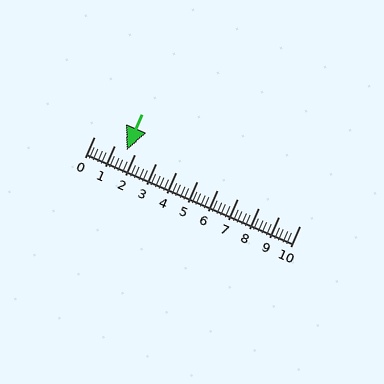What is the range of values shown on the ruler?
The ruler shows values from 0 to 10.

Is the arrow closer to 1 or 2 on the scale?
The arrow is closer to 2.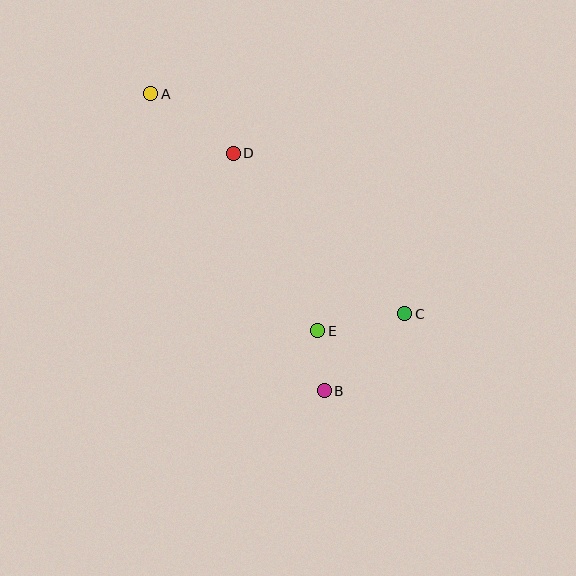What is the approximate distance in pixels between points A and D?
The distance between A and D is approximately 101 pixels.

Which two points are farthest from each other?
Points A and B are farthest from each other.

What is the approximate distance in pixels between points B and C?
The distance between B and C is approximately 111 pixels.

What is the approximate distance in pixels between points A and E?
The distance between A and E is approximately 290 pixels.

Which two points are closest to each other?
Points B and E are closest to each other.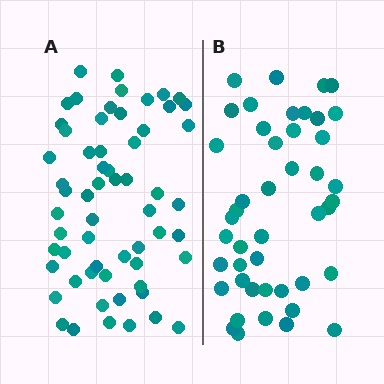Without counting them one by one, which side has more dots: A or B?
Region A (the left region) has more dots.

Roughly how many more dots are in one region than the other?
Region A has approximately 15 more dots than region B.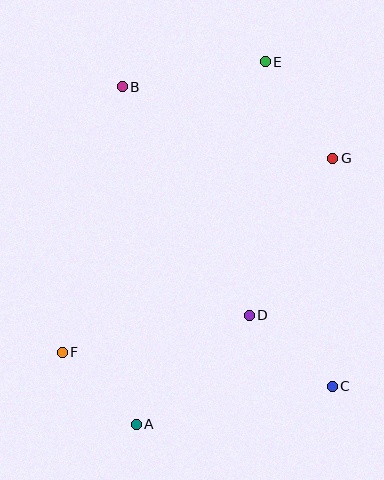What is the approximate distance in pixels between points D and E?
The distance between D and E is approximately 254 pixels.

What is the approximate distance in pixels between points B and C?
The distance between B and C is approximately 366 pixels.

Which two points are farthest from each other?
Points A and E are farthest from each other.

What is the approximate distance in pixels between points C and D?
The distance between C and D is approximately 109 pixels.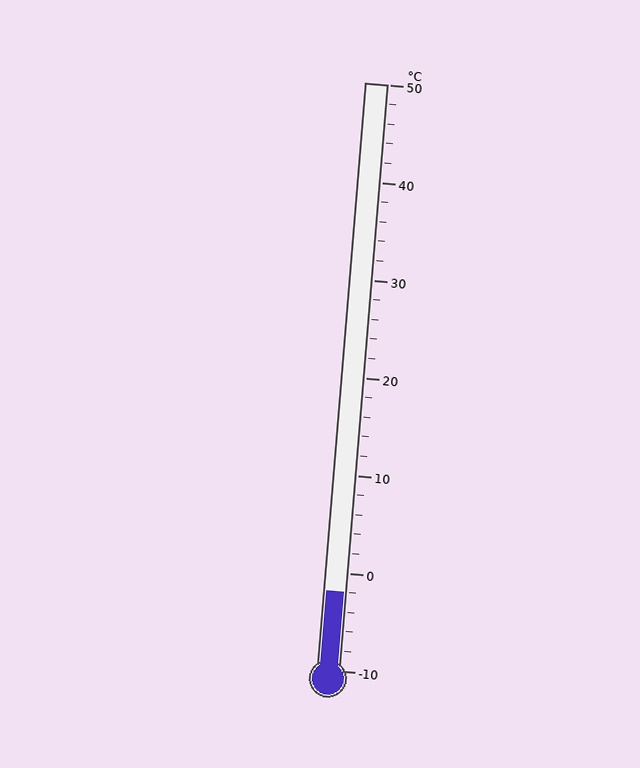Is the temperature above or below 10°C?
The temperature is below 10°C.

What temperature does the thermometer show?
The thermometer shows approximately -2°C.